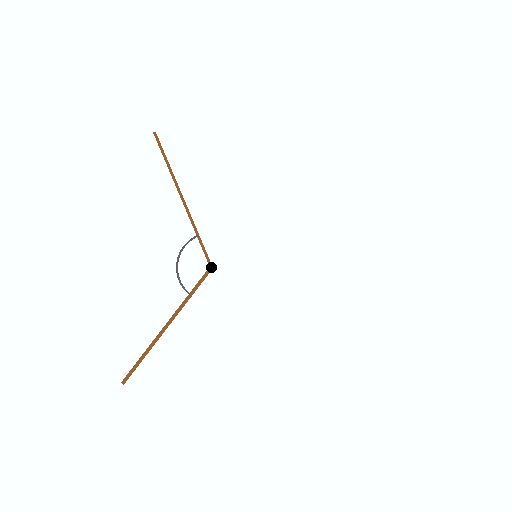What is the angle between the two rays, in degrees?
Approximately 120 degrees.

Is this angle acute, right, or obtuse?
It is obtuse.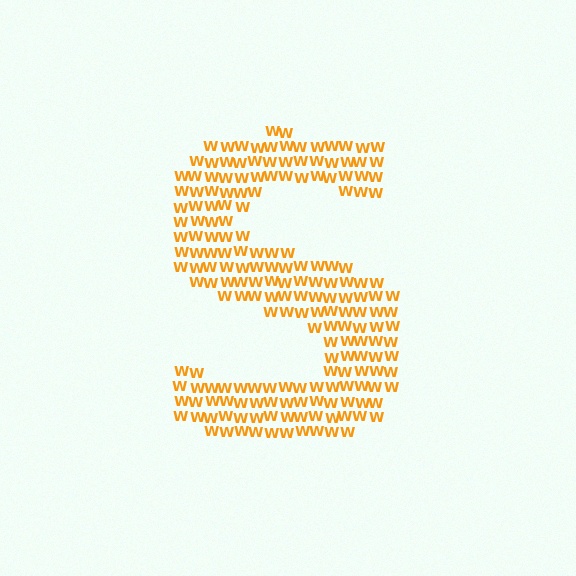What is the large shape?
The large shape is the letter S.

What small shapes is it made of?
It is made of small letter W's.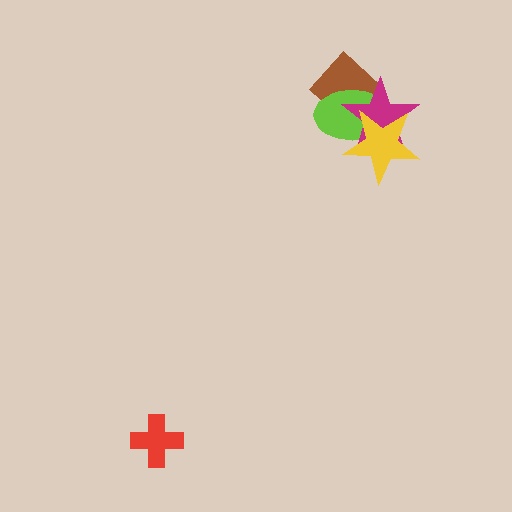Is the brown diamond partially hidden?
Yes, it is partially covered by another shape.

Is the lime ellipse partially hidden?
Yes, it is partially covered by another shape.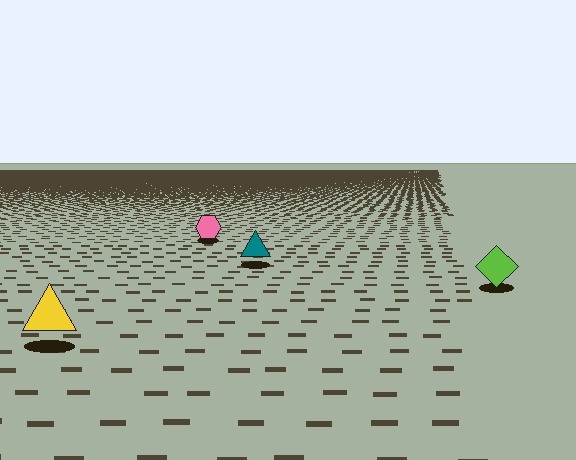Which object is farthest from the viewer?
The pink hexagon is farthest from the viewer. It appears smaller and the ground texture around it is denser.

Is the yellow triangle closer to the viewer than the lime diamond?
Yes. The yellow triangle is closer — you can tell from the texture gradient: the ground texture is coarser near it.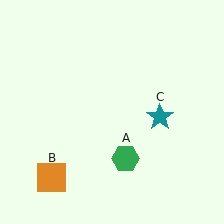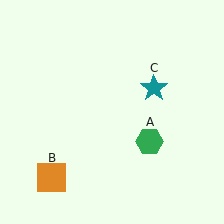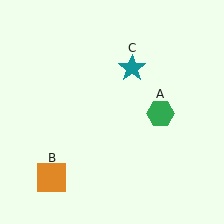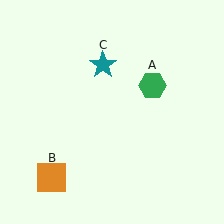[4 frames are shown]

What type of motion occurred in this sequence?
The green hexagon (object A), teal star (object C) rotated counterclockwise around the center of the scene.